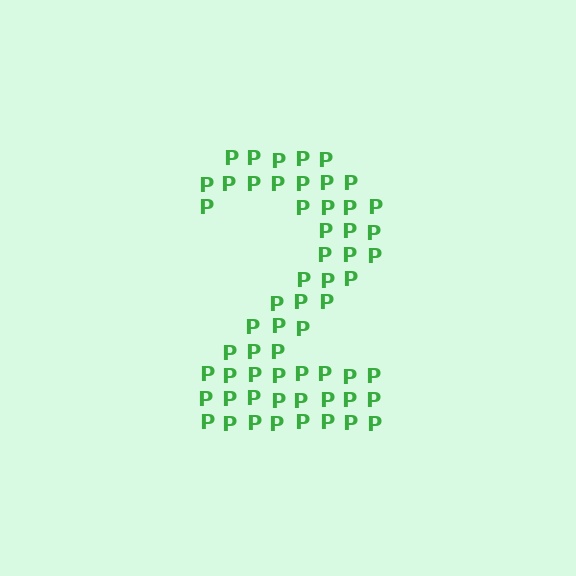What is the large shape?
The large shape is the digit 2.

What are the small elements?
The small elements are letter P's.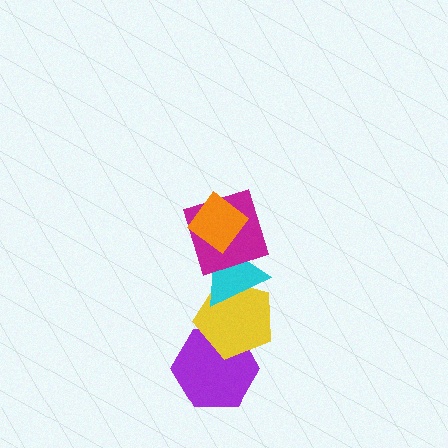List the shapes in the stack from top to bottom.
From top to bottom: the orange diamond, the magenta square, the cyan triangle, the yellow pentagon, the purple hexagon.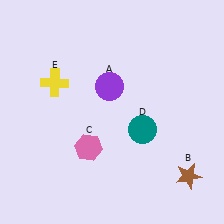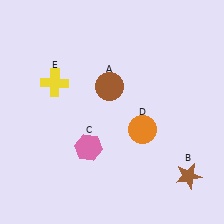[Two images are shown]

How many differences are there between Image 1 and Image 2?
There are 2 differences between the two images.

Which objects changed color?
A changed from purple to brown. D changed from teal to orange.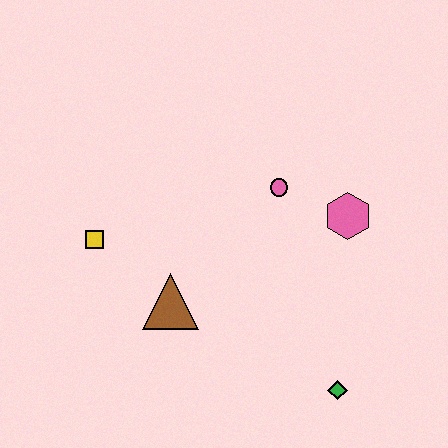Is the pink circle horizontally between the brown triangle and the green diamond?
Yes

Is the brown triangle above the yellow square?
No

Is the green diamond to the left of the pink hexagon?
Yes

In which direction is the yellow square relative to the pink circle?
The yellow square is to the left of the pink circle.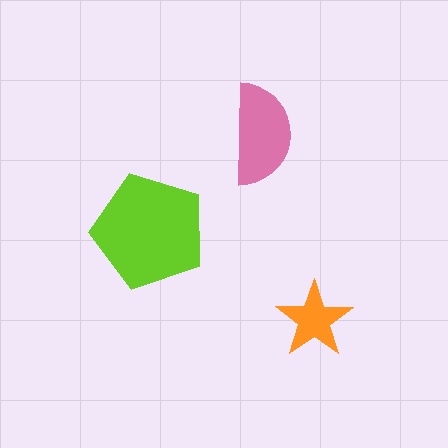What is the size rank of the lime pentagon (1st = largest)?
1st.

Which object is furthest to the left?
The lime pentagon is leftmost.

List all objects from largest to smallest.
The lime pentagon, the pink semicircle, the orange star.